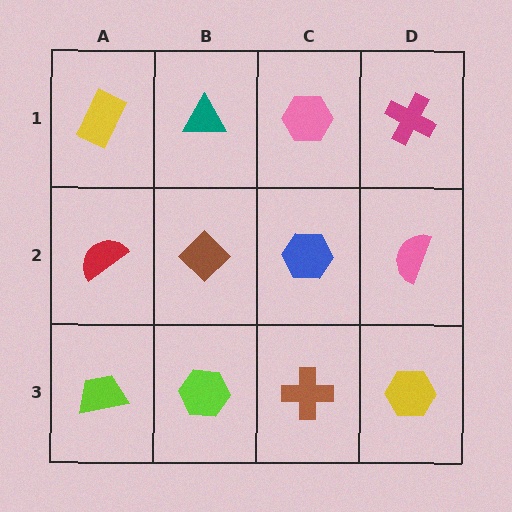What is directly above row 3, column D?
A pink semicircle.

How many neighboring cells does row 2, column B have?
4.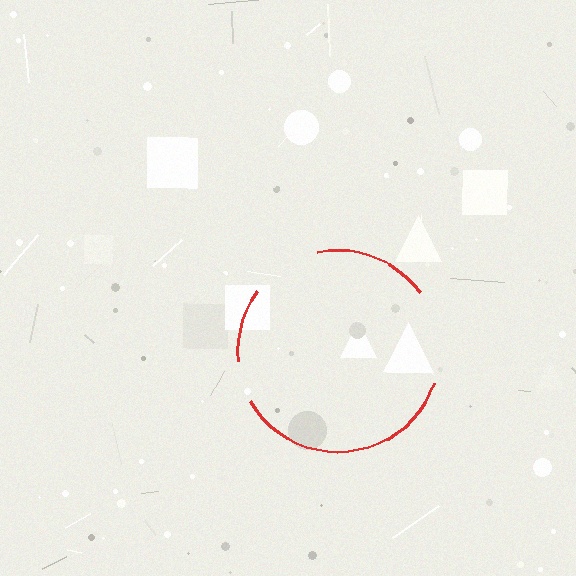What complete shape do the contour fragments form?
The contour fragments form a circle.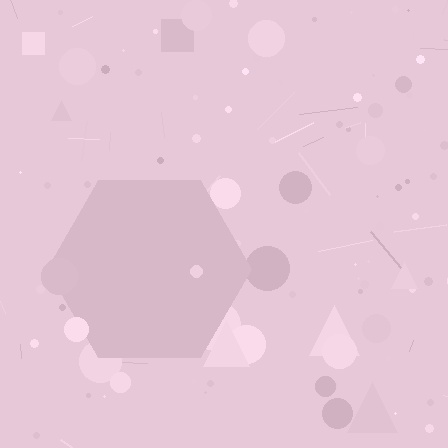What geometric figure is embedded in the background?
A hexagon is embedded in the background.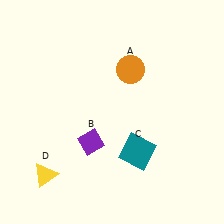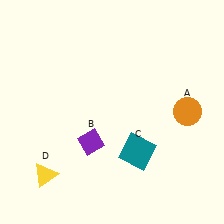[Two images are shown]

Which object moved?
The orange circle (A) moved right.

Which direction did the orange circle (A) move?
The orange circle (A) moved right.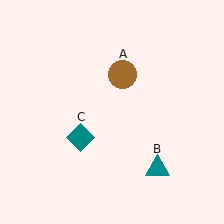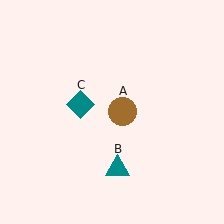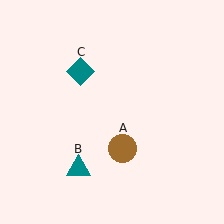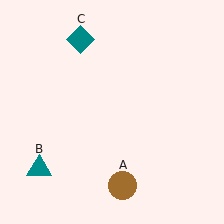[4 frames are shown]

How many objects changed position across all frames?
3 objects changed position: brown circle (object A), teal triangle (object B), teal diamond (object C).